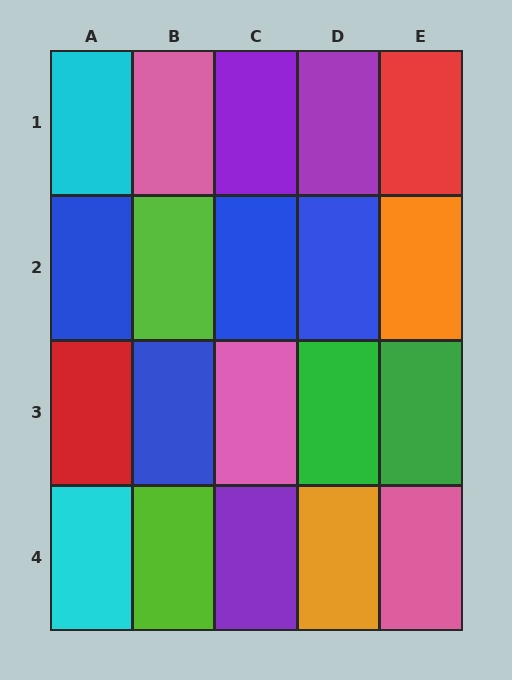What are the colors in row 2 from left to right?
Blue, lime, blue, blue, orange.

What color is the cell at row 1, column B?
Pink.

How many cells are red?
2 cells are red.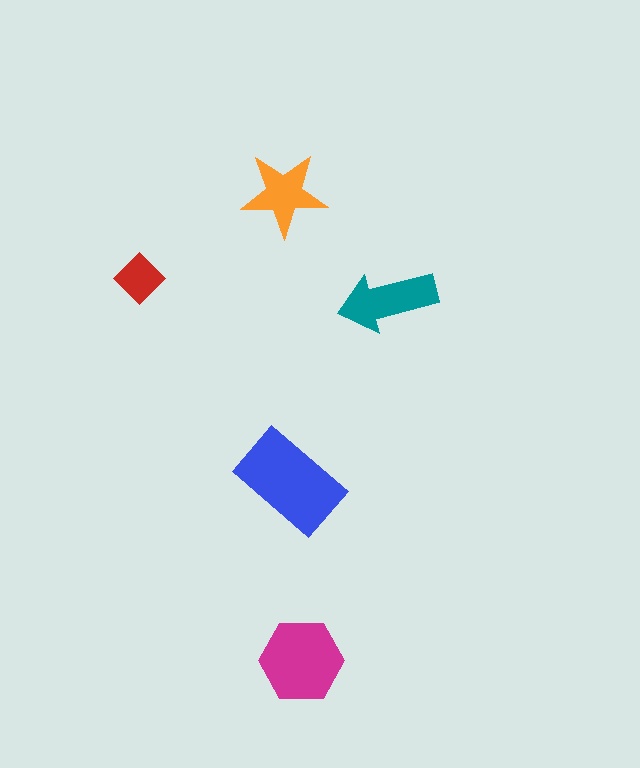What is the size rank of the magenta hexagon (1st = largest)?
2nd.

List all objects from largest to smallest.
The blue rectangle, the magenta hexagon, the teal arrow, the orange star, the red diamond.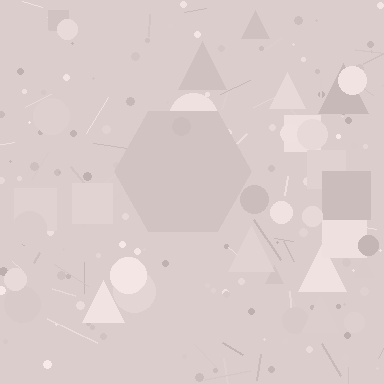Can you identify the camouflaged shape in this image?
The camouflaged shape is a hexagon.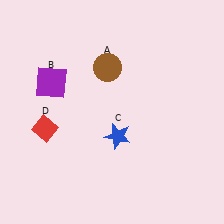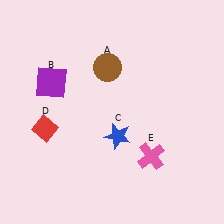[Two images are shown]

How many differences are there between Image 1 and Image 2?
There is 1 difference between the two images.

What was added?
A pink cross (E) was added in Image 2.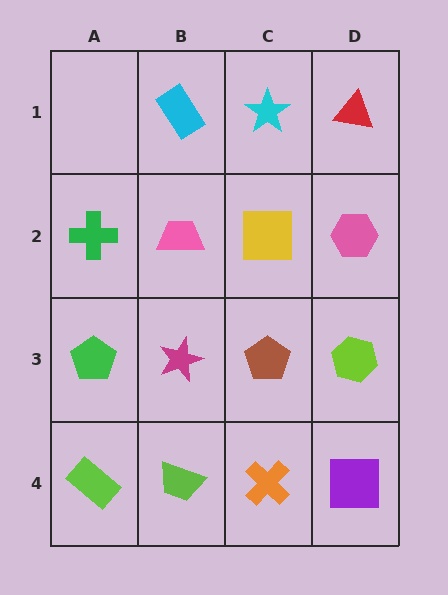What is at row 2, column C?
A yellow square.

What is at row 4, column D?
A purple square.